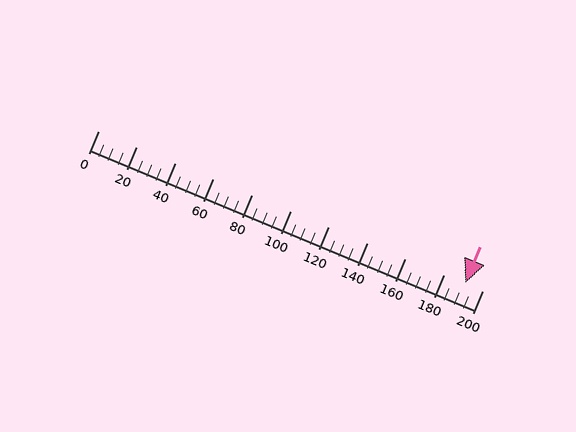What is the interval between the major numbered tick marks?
The major tick marks are spaced 20 units apart.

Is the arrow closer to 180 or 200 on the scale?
The arrow is closer to 200.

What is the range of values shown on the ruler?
The ruler shows values from 0 to 200.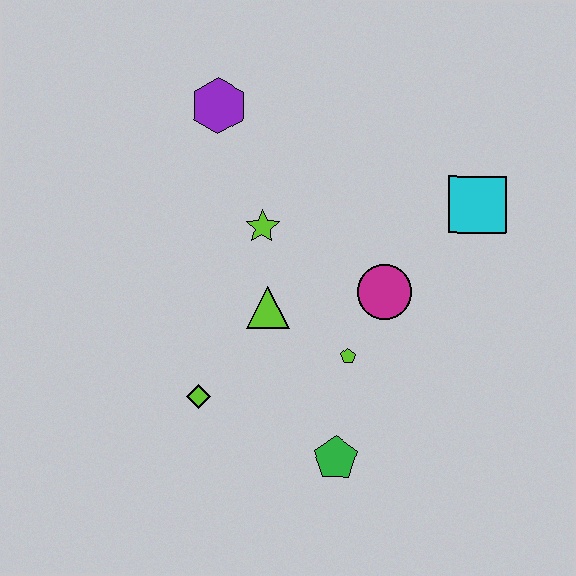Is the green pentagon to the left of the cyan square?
Yes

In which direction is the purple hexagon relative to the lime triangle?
The purple hexagon is above the lime triangle.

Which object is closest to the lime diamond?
The lime triangle is closest to the lime diamond.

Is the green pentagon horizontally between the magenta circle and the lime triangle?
Yes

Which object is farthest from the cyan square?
The lime diamond is farthest from the cyan square.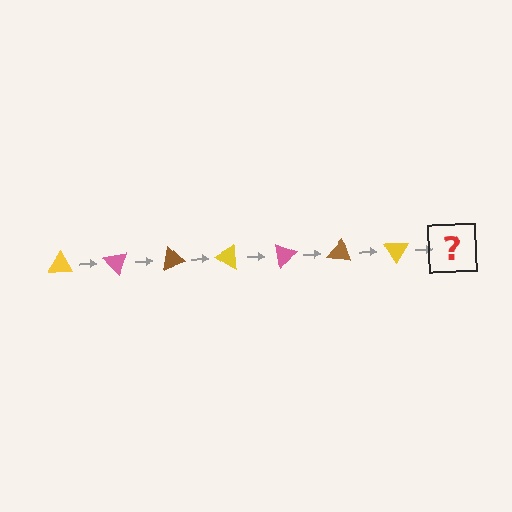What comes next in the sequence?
The next element should be a pink triangle, rotated 350 degrees from the start.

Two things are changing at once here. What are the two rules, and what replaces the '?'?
The two rules are that it rotates 50 degrees each step and the color cycles through yellow, pink, and brown. The '?' should be a pink triangle, rotated 350 degrees from the start.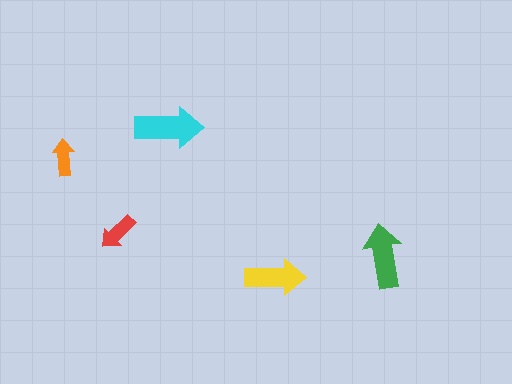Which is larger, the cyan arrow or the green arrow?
The cyan one.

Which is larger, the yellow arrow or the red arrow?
The yellow one.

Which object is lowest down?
The yellow arrow is bottommost.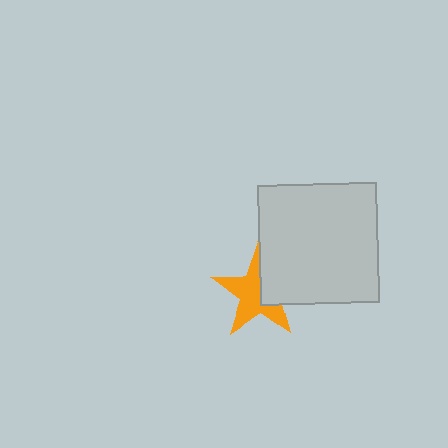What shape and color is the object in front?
The object in front is a light gray square.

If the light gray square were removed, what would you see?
You would see the complete orange star.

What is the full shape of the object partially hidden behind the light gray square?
The partially hidden object is an orange star.